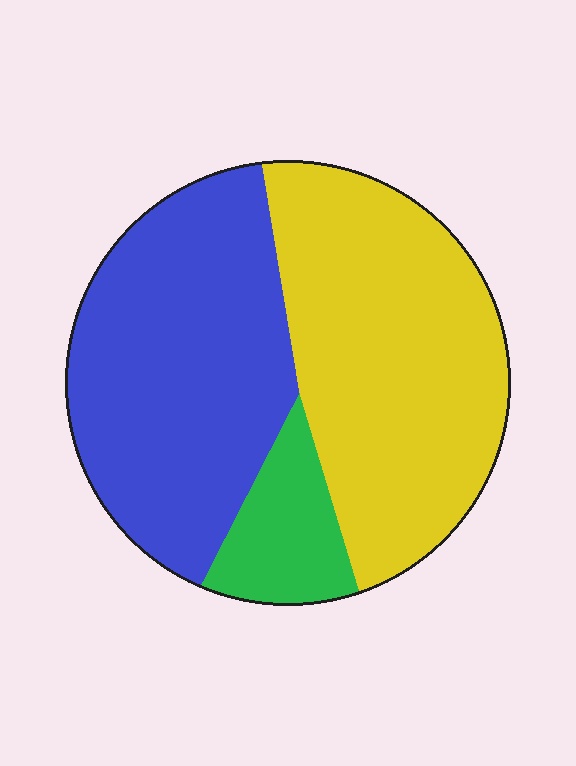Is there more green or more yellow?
Yellow.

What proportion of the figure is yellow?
Yellow takes up between a third and a half of the figure.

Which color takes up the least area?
Green, at roughly 10%.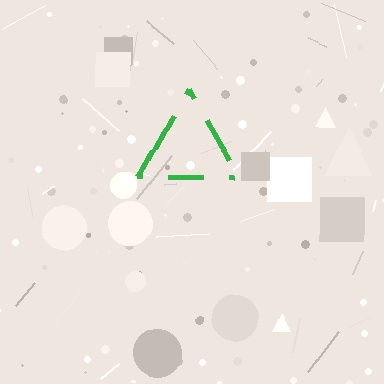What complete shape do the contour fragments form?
The contour fragments form a triangle.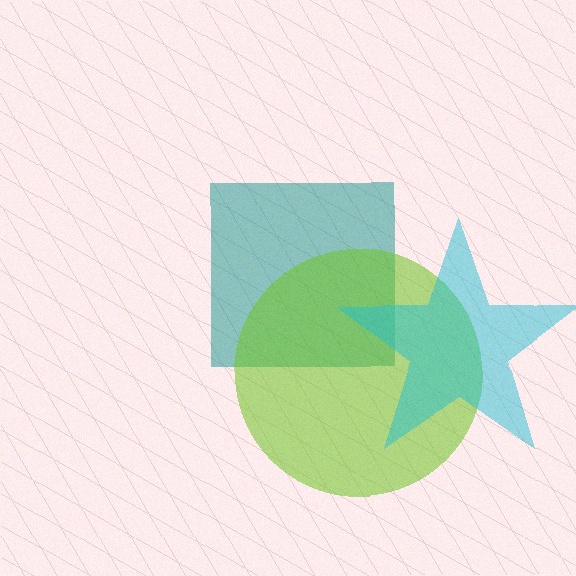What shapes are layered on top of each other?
The layered shapes are: a teal square, a lime circle, a cyan star.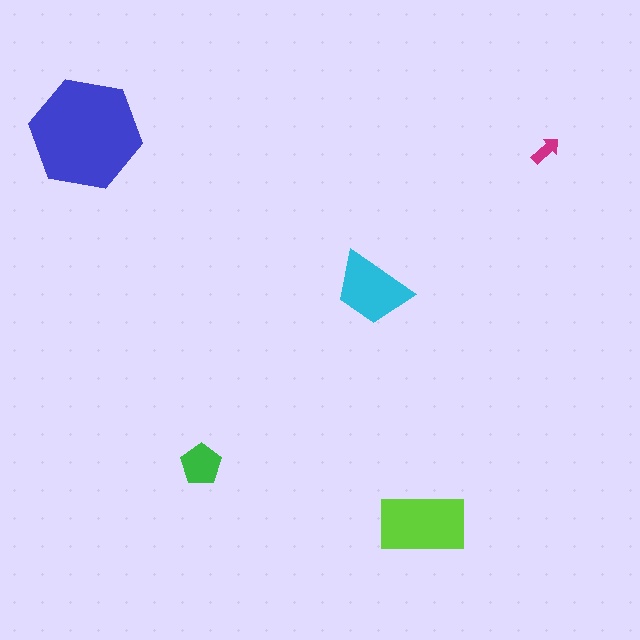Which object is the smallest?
The magenta arrow.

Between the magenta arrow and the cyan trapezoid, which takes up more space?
The cyan trapezoid.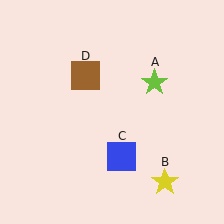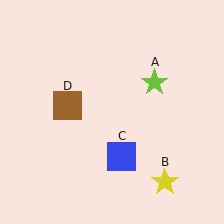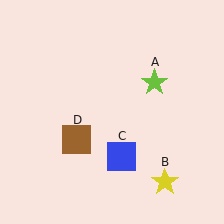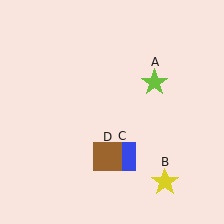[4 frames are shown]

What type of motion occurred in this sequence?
The brown square (object D) rotated counterclockwise around the center of the scene.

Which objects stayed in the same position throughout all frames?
Lime star (object A) and yellow star (object B) and blue square (object C) remained stationary.